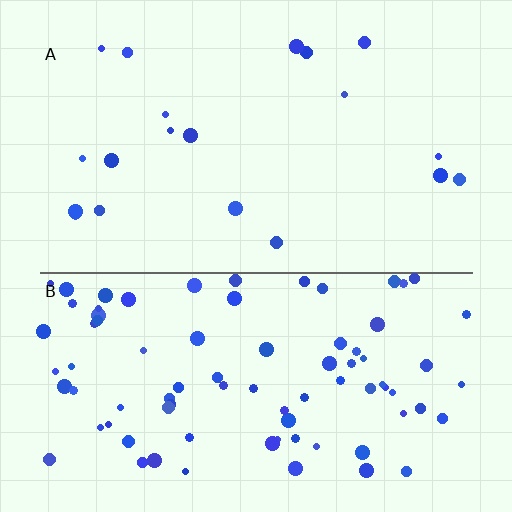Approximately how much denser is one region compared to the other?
Approximately 4.2× — region B over region A.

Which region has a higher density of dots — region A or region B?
B (the bottom).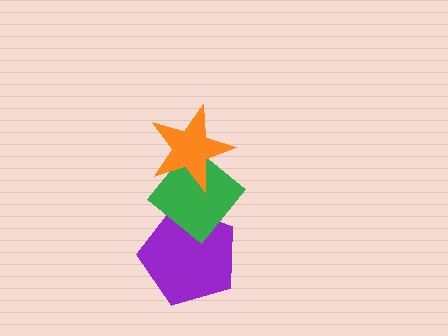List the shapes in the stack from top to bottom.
From top to bottom: the orange star, the green diamond, the purple pentagon.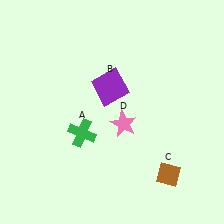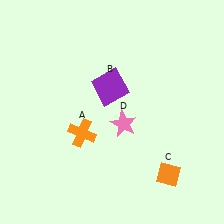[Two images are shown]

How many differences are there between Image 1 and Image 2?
There are 2 differences between the two images.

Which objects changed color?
A changed from green to orange. C changed from brown to orange.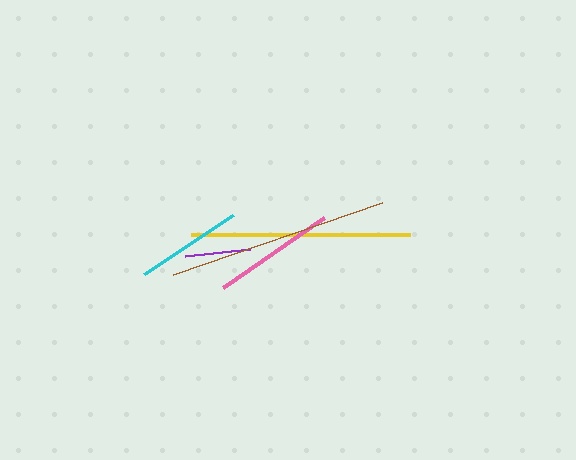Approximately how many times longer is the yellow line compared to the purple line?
The yellow line is approximately 3.4 times the length of the purple line.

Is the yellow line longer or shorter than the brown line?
The brown line is longer than the yellow line.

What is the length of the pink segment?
The pink segment is approximately 123 pixels long.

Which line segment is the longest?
The brown line is the longest at approximately 221 pixels.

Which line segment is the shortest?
The purple line is the shortest at approximately 65 pixels.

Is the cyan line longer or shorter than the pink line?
The pink line is longer than the cyan line.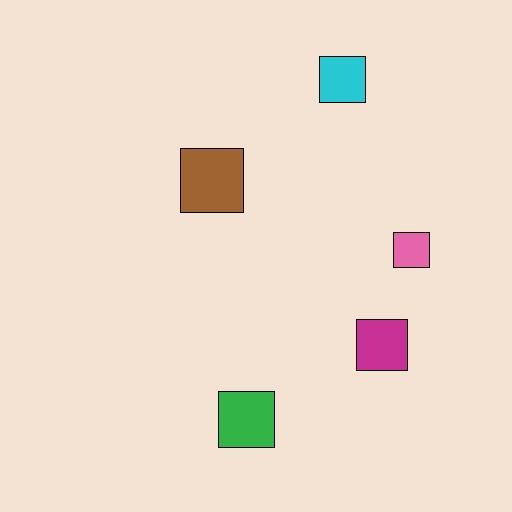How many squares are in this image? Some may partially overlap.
There are 5 squares.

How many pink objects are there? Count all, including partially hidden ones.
There is 1 pink object.